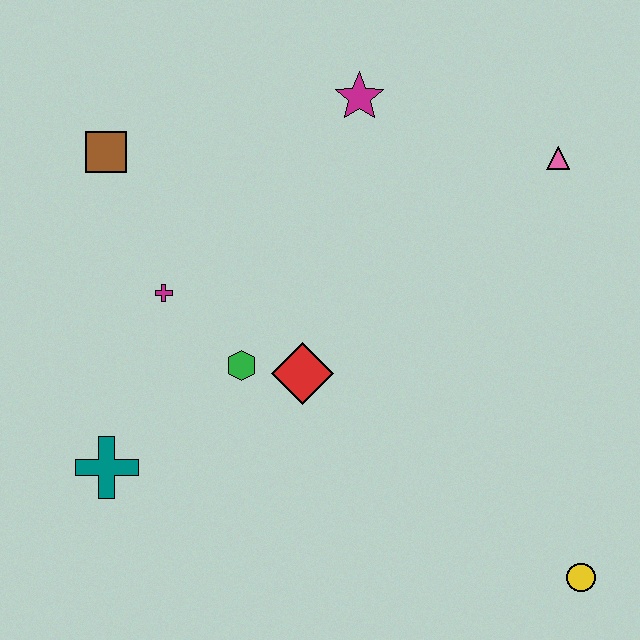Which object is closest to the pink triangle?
The magenta star is closest to the pink triangle.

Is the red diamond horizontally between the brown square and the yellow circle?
Yes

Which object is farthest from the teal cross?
The pink triangle is farthest from the teal cross.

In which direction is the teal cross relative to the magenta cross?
The teal cross is below the magenta cross.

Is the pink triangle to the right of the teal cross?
Yes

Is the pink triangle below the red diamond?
No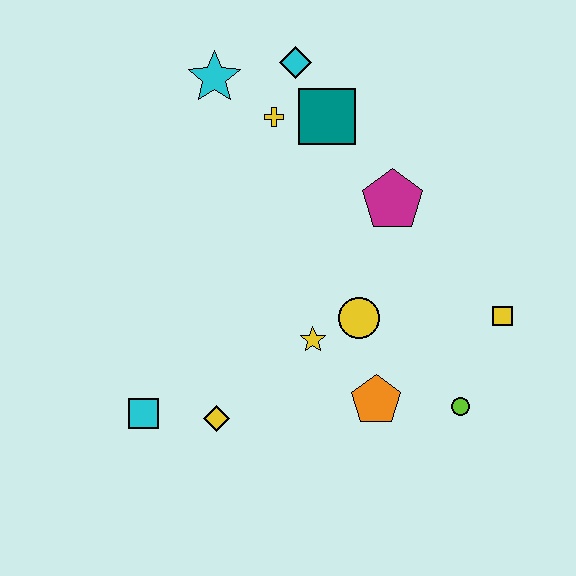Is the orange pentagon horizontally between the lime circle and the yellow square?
No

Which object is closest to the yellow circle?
The yellow star is closest to the yellow circle.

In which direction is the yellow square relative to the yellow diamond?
The yellow square is to the right of the yellow diamond.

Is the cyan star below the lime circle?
No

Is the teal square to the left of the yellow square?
Yes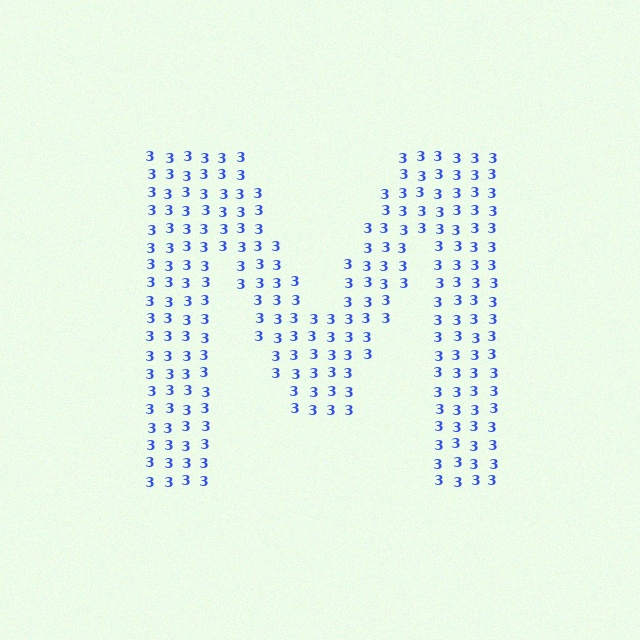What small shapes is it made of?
It is made of small digit 3's.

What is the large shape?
The large shape is the letter M.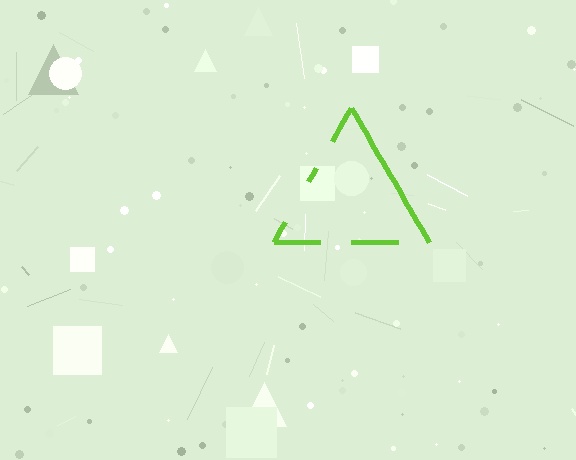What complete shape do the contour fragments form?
The contour fragments form a triangle.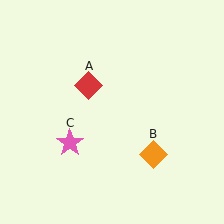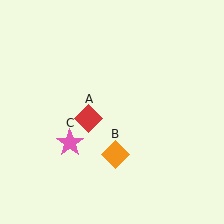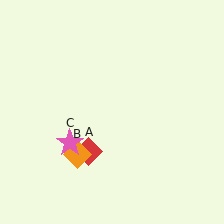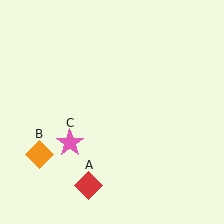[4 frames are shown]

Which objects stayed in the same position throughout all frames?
Pink star (object C) remained stationary.